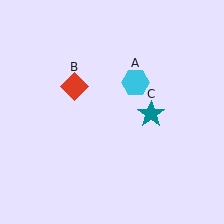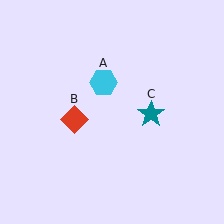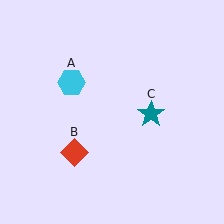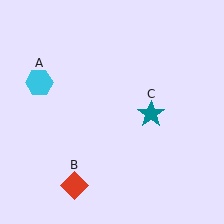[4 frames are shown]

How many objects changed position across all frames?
2 objects changed position: cyan hexagon (object A), red diamond (object B).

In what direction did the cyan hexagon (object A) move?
The cyan hexagon (object A) moved left.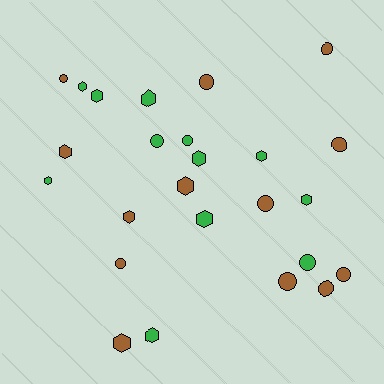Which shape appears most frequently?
Hexagon, with 13 objects.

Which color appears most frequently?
Brown, with 13 objects.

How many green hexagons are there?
There are 9 green hexagons.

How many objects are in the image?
There are 25 objects.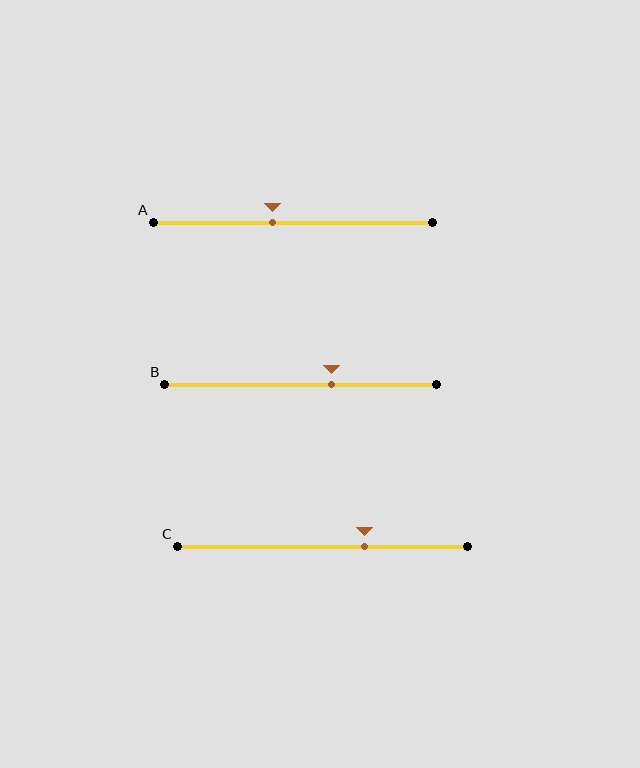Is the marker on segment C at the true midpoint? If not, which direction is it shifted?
No, the marker on segment C is shifted to the right by about 14% of the segment length.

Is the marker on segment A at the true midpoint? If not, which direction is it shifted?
No, the marker on segment A is shifted to the left by about 7% of the segment length.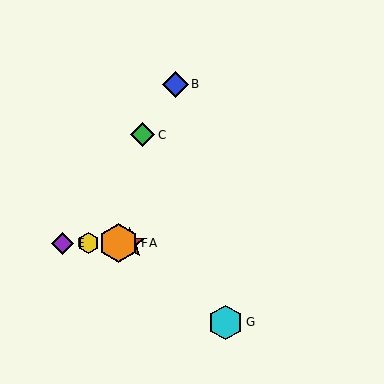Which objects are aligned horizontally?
Objects A, D, E, F are aligned horizontally.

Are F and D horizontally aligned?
Yes, both are at y≈243.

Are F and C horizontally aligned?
No, F is at y≈243 and C is at y≈135.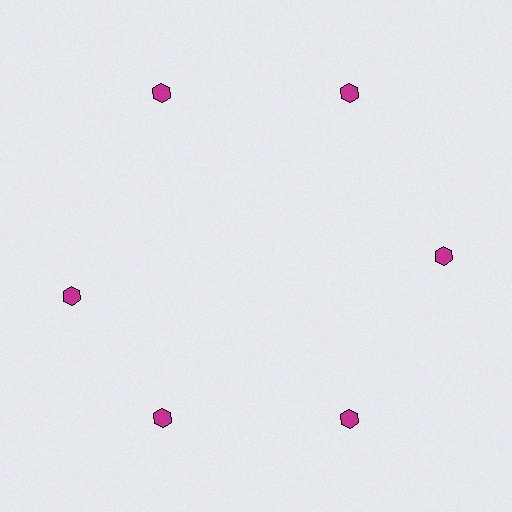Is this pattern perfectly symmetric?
No. The 6 magenta hexagons are arranged in a ring, but one element near the 9 o'clock position is rotated out of alignment along the ring, breaking the 6-fold rotational symmetry.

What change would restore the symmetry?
The symmetry would be restored by rotating it back into even spacing with its neighbors so that all 6 hexagons sit at equal angles and equal distance from the center.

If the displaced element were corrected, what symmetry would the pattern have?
It would have 6-fold rotational symmetry — the pattern would map onto itself every 60 degrees.